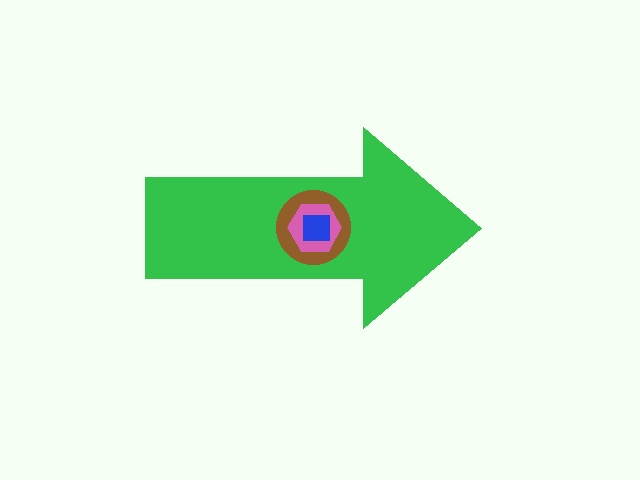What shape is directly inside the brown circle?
The pink hexagon.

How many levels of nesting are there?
4.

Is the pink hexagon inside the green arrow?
Yes.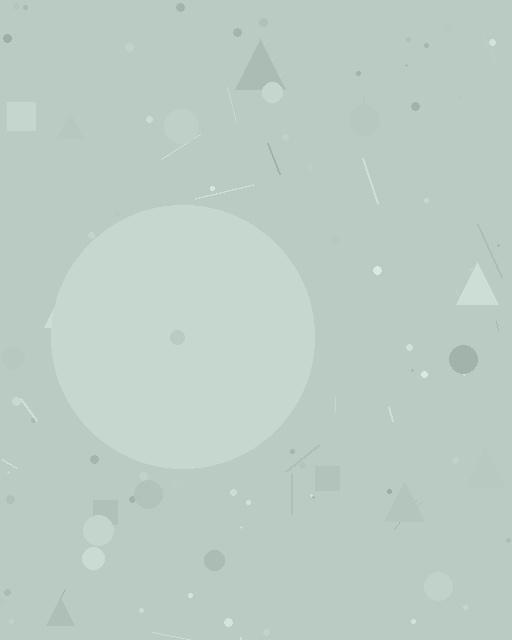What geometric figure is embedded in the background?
A circle is embedded in the background.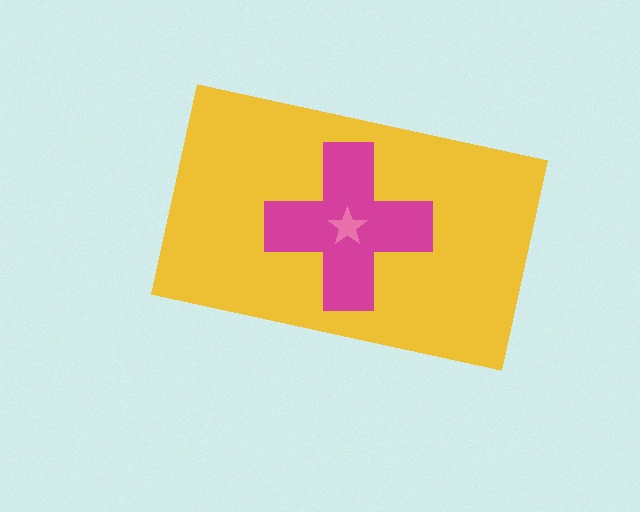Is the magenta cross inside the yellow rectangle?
Yes.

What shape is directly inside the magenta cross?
The pink star.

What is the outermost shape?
The yellow rectangle.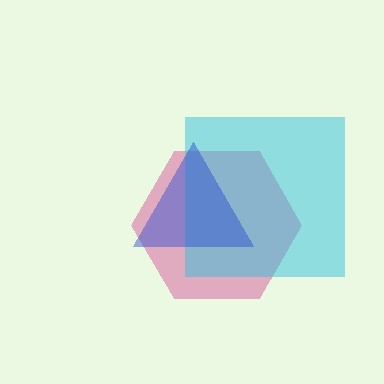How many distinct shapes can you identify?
There are 3 distinct shapes: a pink hexagon, a cyan square, a blue triangle.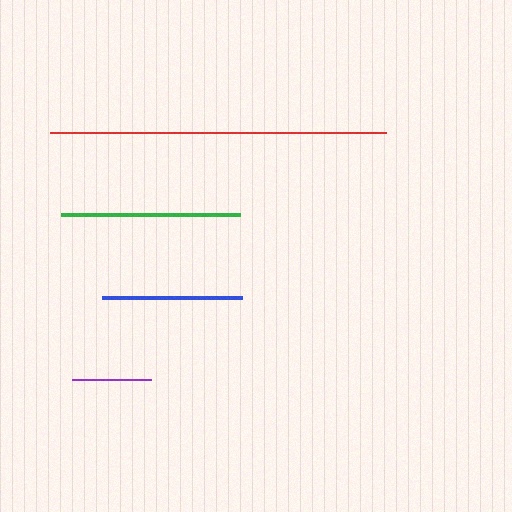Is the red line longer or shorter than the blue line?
The red line is longer than the blue line.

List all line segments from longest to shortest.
From longest to shortest: red, green, blue, purple.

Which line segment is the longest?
The red line is the longest at approximately 335 pixels.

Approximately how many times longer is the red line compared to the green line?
The red line is approximately 1.9 times the length of the green line.